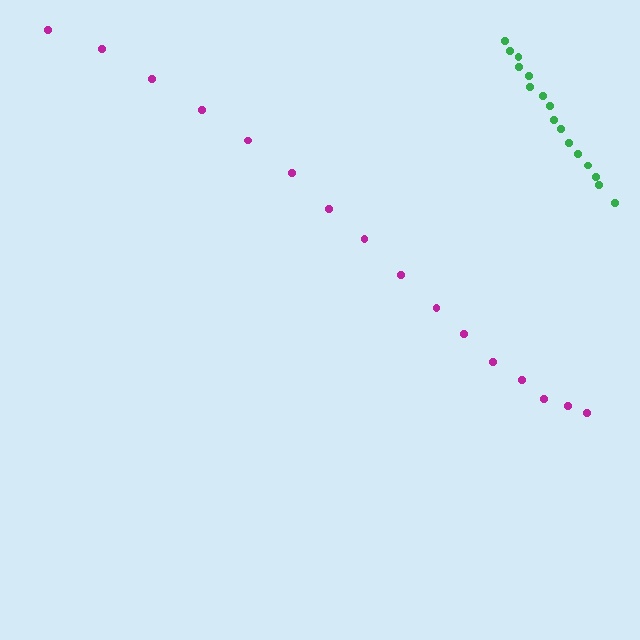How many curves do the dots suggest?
There are 2 distinct paths.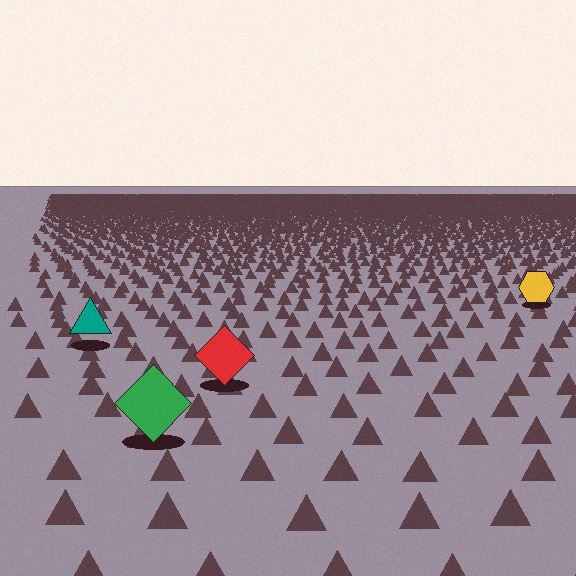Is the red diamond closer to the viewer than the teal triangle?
Yes. The red diamond is closer — you can tell from the texture gradient: the ground texture is coarser near it.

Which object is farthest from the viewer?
The yellow hexagon is farthest from the viewer. It appears smaller and the ground texture around it is denser.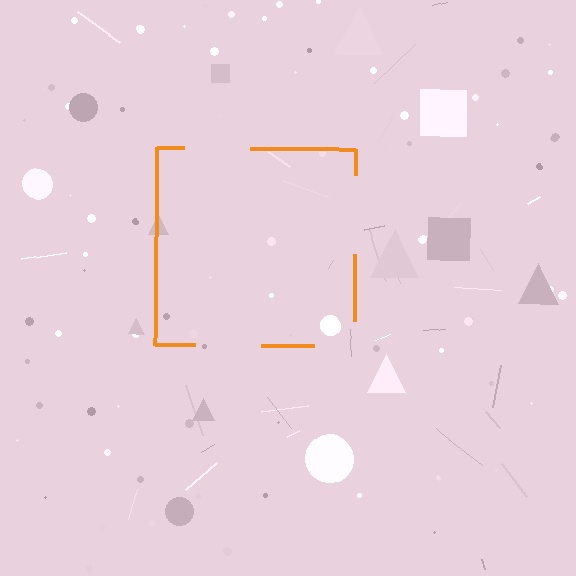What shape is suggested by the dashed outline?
The dashed outline suggests a square.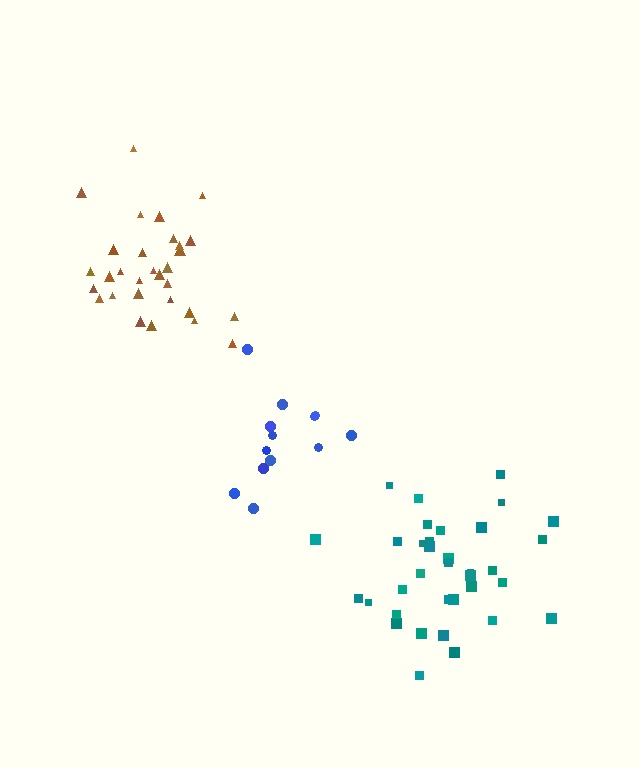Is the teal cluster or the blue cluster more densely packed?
Teal.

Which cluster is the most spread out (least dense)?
Blue.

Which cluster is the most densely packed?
Brown.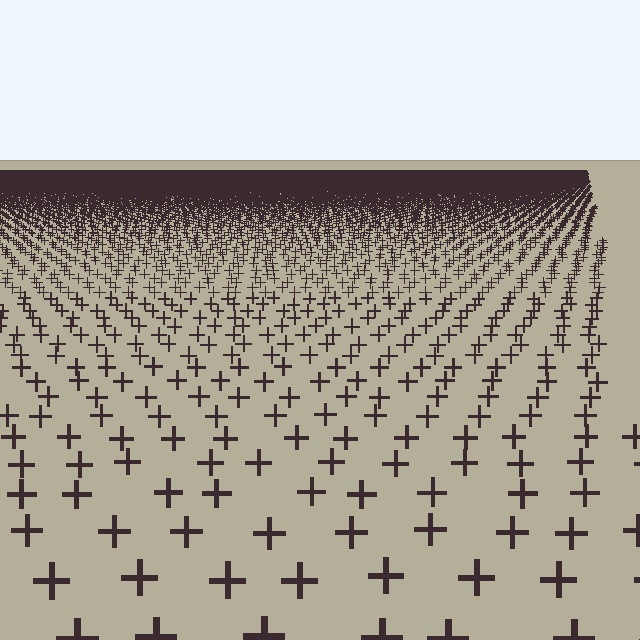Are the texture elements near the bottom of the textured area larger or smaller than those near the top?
Larger. Near the bottom, elements are closer to the viewer and appear at a bigger on-screen size.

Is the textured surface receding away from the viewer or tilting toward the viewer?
The surface is receding away from the viewer. Texture elements get smaller and denser toward the top.